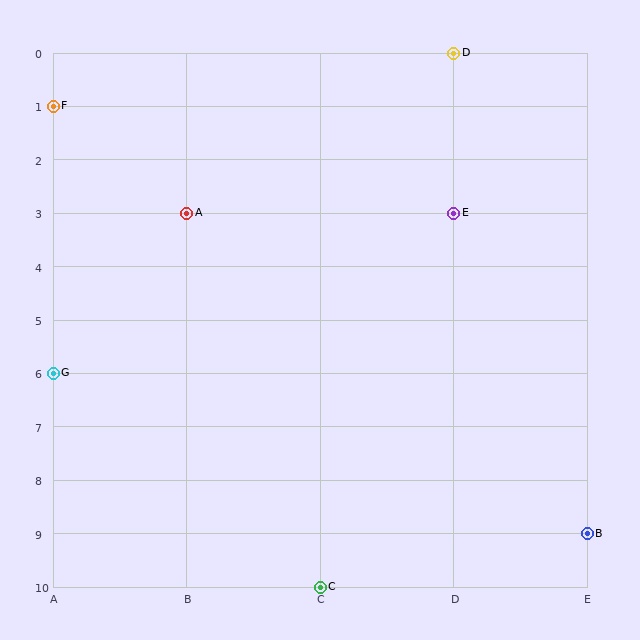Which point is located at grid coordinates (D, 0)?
Point D is at (D, 0).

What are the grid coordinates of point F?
Point F is at grid coordinates (A, 1).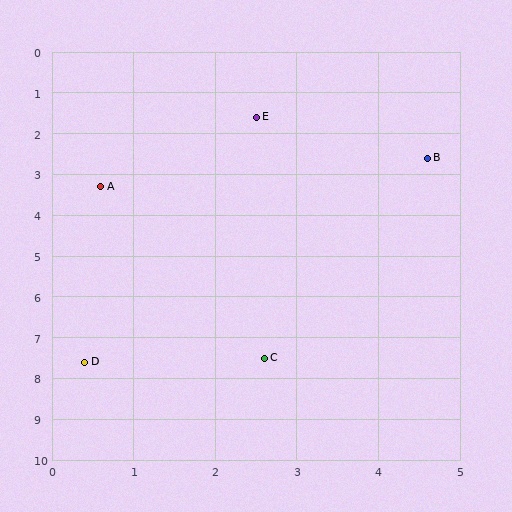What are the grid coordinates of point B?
Point B is at approximately (4.6, 2.6).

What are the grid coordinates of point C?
Point C is at approximately (2.6, 7.5).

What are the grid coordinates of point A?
Point A is at approximately (0.6, 3.3).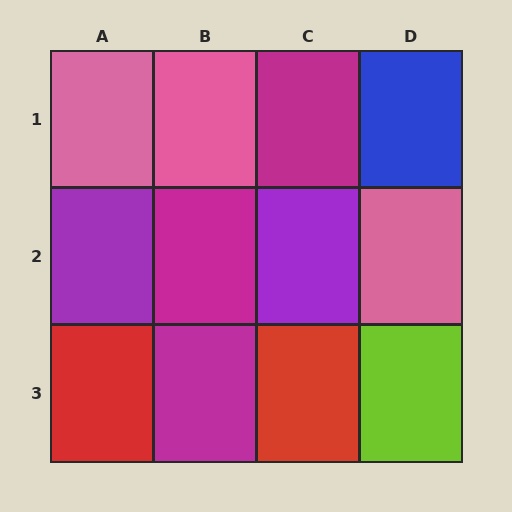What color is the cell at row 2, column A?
Purple.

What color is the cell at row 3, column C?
Red.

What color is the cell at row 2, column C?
Purple.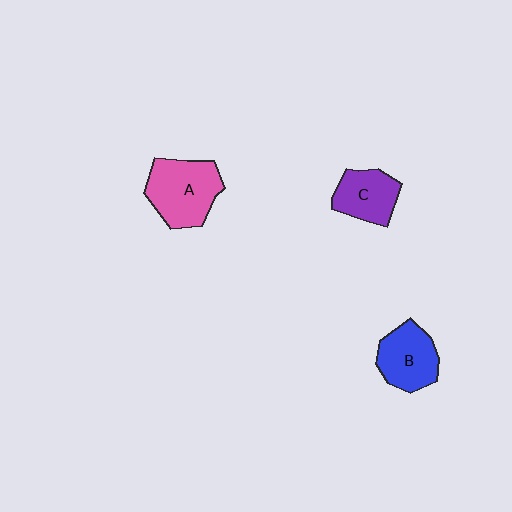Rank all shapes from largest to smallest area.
From largest to smallest: A (pink), B (blue), C (purple).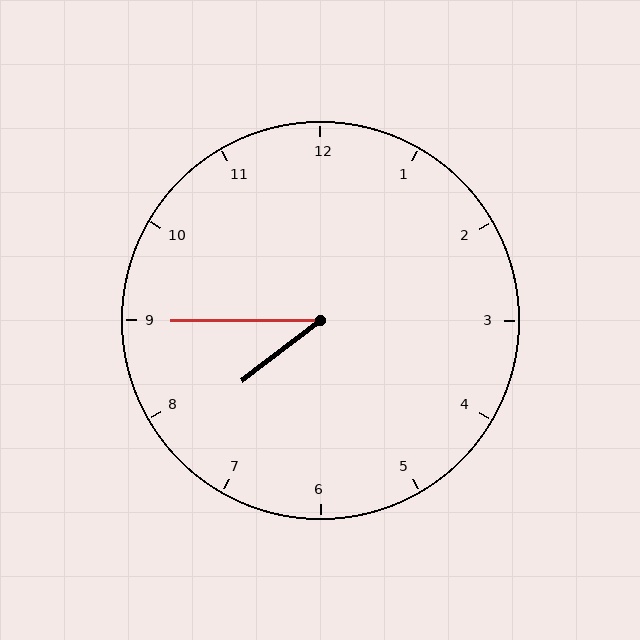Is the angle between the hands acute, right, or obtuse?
It is acute.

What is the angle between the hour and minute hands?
Approximately 38 degrees.